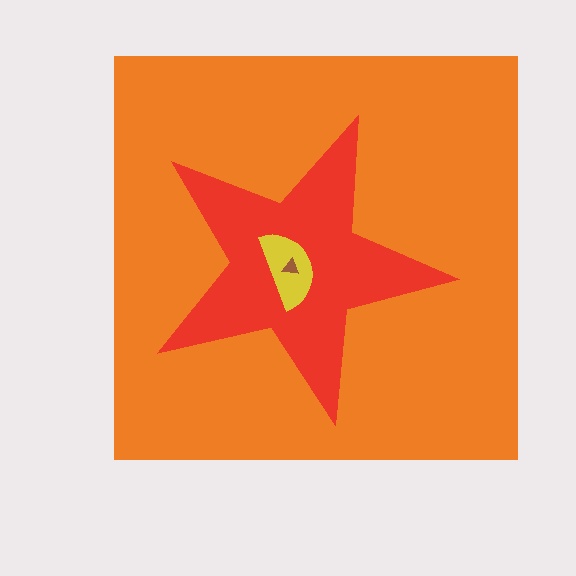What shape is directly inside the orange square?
The red star.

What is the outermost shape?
The orange square.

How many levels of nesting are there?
4.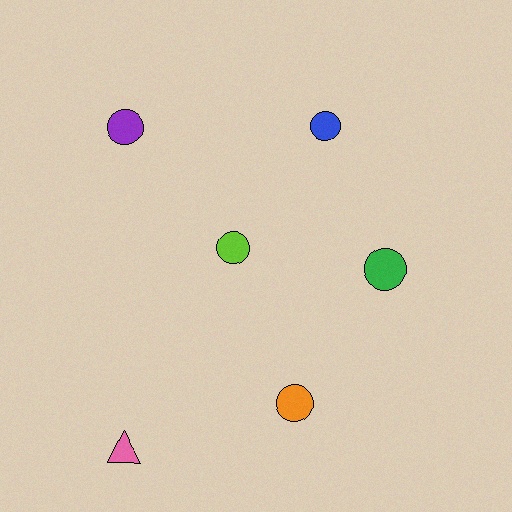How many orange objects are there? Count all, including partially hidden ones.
There is 1 orange object.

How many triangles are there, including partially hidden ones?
There is 1 triangle.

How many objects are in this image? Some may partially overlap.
There are 6 objects.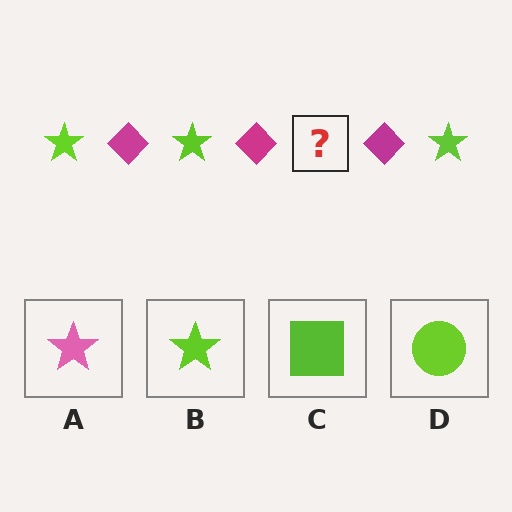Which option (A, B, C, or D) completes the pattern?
B.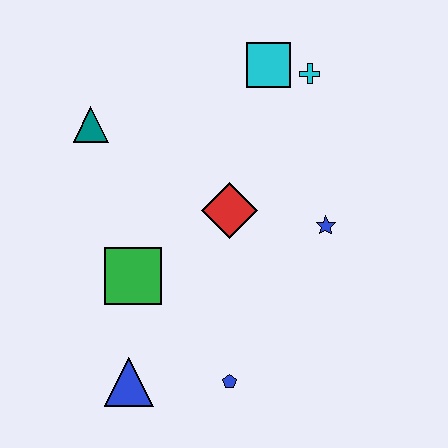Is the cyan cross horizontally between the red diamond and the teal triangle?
No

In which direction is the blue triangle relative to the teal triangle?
The blue triangle is below the teal triangle.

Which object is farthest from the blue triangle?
The cyan cross is farthest from the blue triangle.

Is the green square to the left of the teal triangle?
No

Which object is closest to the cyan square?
The cyan cross is closest to the cyan square.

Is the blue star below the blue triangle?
No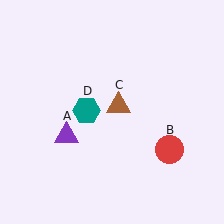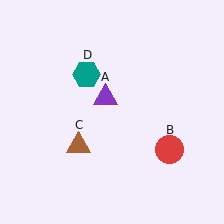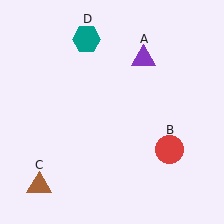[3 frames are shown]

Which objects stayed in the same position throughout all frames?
Red circle (object B) remained stationary.